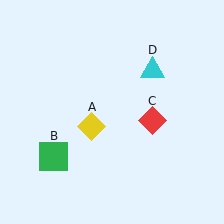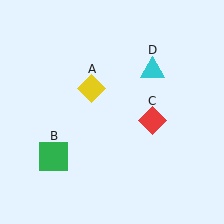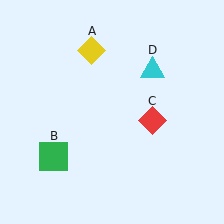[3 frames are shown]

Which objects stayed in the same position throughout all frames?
Green square (object B) and red diamond (object C) and cyan triangle (object D) remained stationary.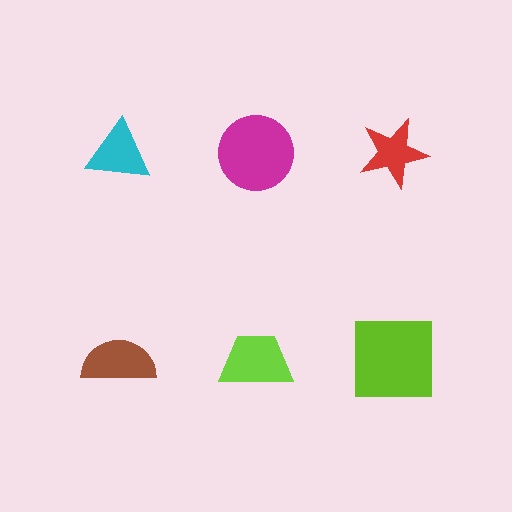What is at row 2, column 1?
A brown semicircle.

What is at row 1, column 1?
A cyan triangle.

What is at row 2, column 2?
A lime trapezoid.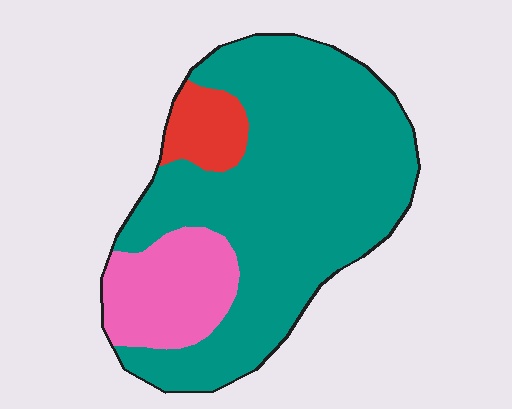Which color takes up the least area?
Red, at roughly 10%.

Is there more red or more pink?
Pink.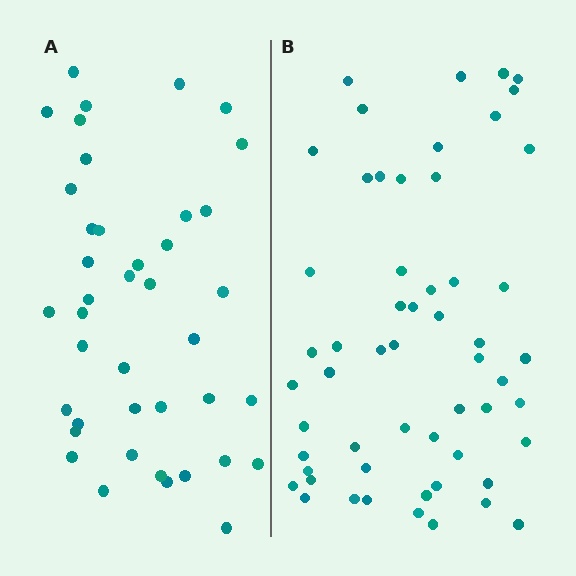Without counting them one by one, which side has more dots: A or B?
Region B (the right region) has more dots.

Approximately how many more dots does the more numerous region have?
Region B has approximately 15 more dots than region A.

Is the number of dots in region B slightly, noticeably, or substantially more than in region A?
Region B has noticeably more, but not dramatically so. The ratio is roughly 1.4 to 1.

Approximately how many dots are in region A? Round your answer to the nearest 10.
About 40 dots. (The exact count is 41, which rounds to 40.)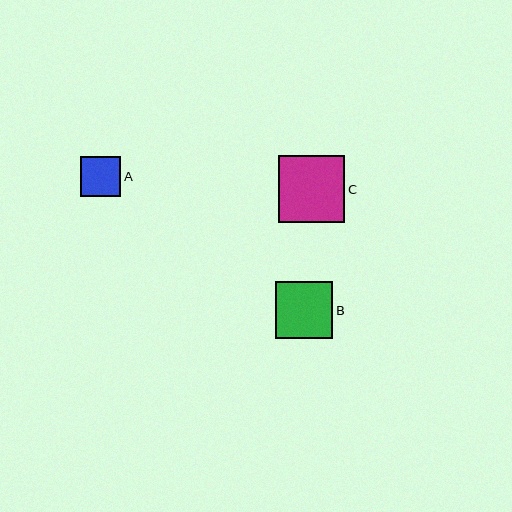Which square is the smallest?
Square A is the smallest with a size of approximately 40 pixels.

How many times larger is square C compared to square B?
Square C is approximately 1.2 times the size of square B.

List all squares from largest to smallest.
From largest to smallest: C, B, A.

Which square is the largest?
Square C is the largest with a size of approximately 67 pixels.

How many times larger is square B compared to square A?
Square B is approximately 1.4 times the size of square A.